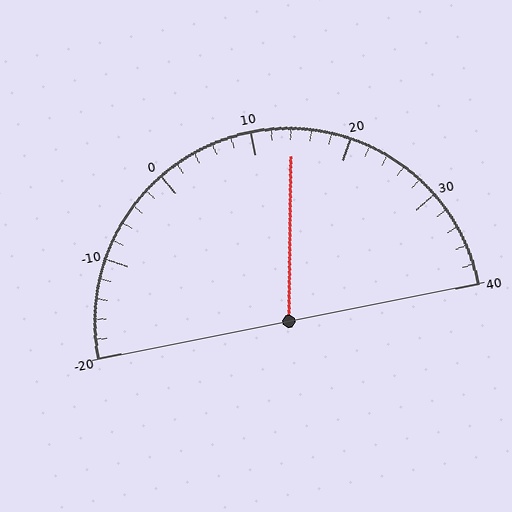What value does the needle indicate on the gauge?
The needle indicates approximately 14.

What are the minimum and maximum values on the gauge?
The gauge ranges from -20 to 40.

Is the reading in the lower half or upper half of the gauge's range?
The reading is in the upper half of the range (-20 to 40).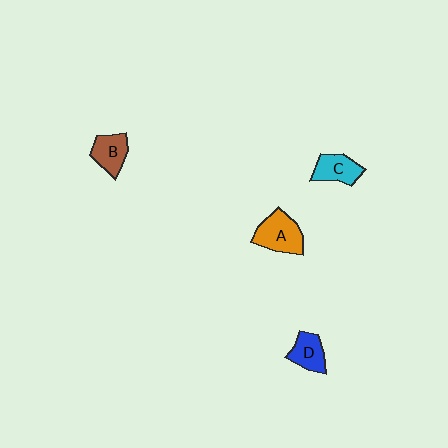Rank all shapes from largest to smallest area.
From largest to smallest: A (orange), C (cyan), B (brown), D (blue).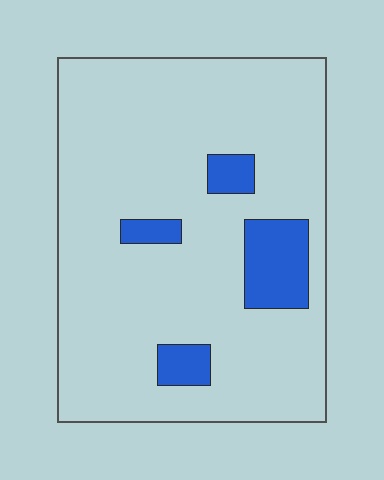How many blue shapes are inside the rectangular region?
4.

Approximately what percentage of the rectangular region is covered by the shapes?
Approximately 10%.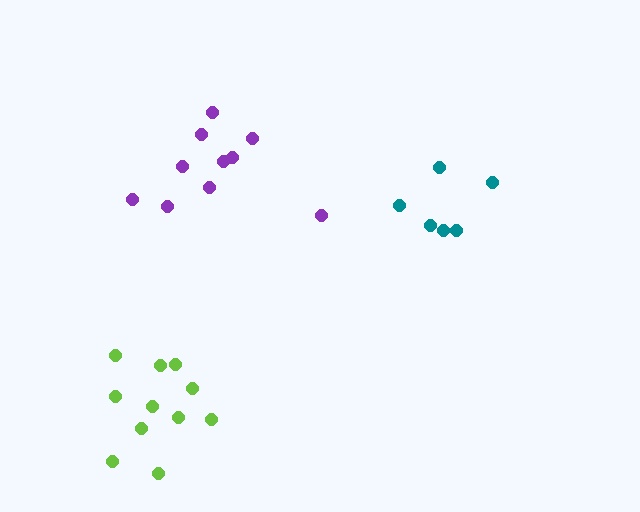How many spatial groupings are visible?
There are 3 spatial groupings.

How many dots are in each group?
Group 1: 10 dots, Group 2: 6 dots, Group 3: 11 dots (27 total).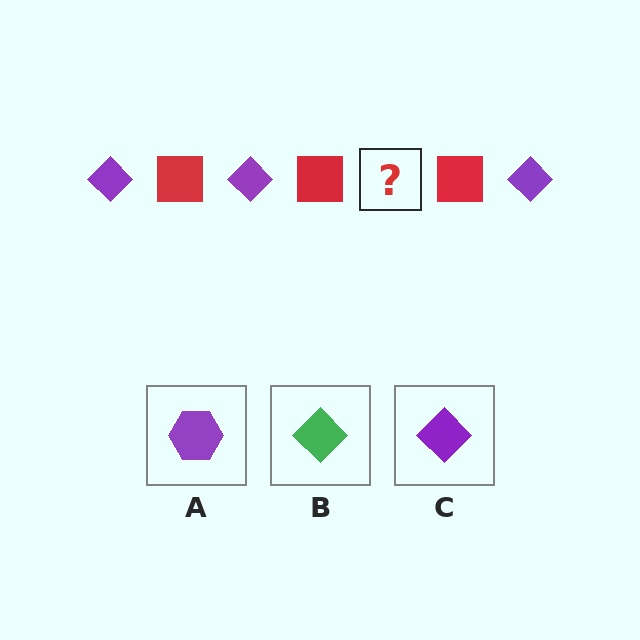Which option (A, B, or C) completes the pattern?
C.